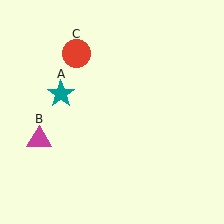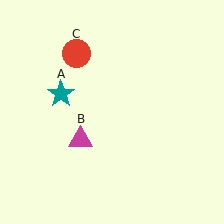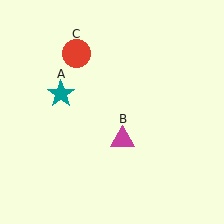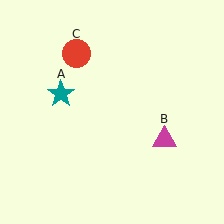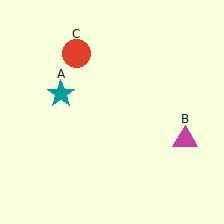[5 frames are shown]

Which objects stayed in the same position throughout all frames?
Teal star (object A) and red circle (object C) remained stationary.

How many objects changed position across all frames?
1 object changed position: magenta triangle (object B).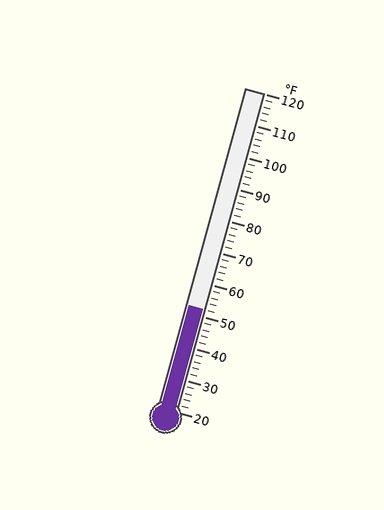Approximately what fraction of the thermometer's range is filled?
The thermometer is filled to approximately 30% of its range.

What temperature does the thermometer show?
The thermometer shows approximately 52°F.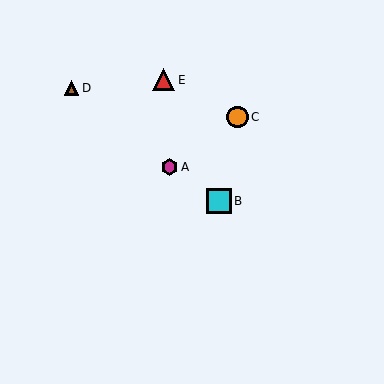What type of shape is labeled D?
Shape D is a brown triangle.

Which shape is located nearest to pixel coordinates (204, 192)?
The cyan square (labeled B) at (219, 201) is nearest to that location.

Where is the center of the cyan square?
The center of the cyan square is at (219, 201).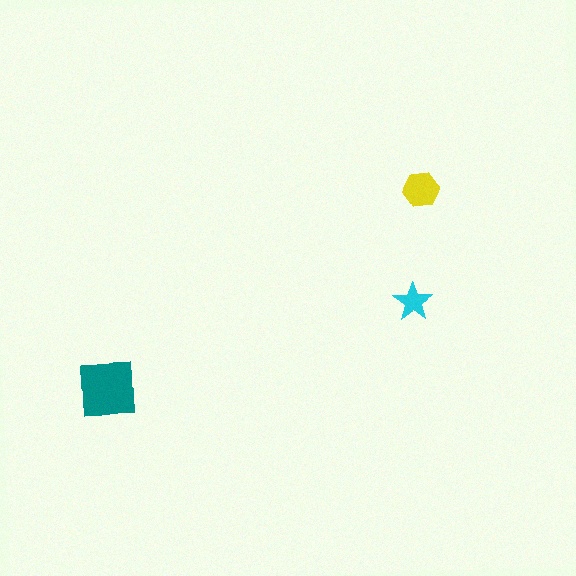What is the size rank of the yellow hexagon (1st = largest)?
2nd.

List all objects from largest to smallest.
The teal square, the yellow hexagon, the cyan star.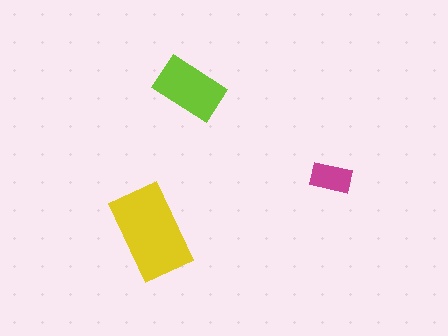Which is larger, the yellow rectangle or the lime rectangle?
The yellow one.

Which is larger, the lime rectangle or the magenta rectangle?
The lime one.